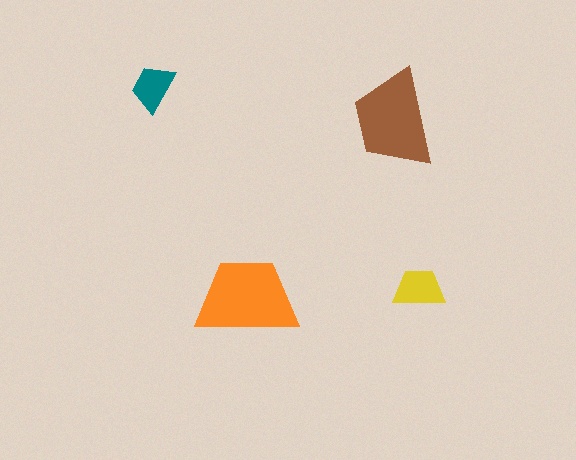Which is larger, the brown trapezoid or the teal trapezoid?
The brown one.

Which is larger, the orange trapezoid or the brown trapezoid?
The orange one.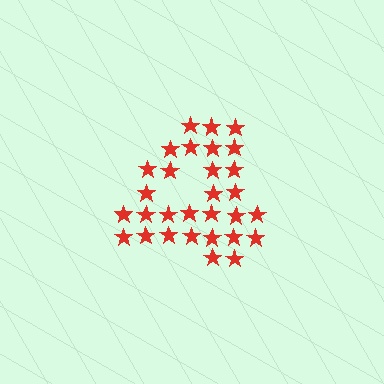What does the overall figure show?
The overall figure shows the digit 4.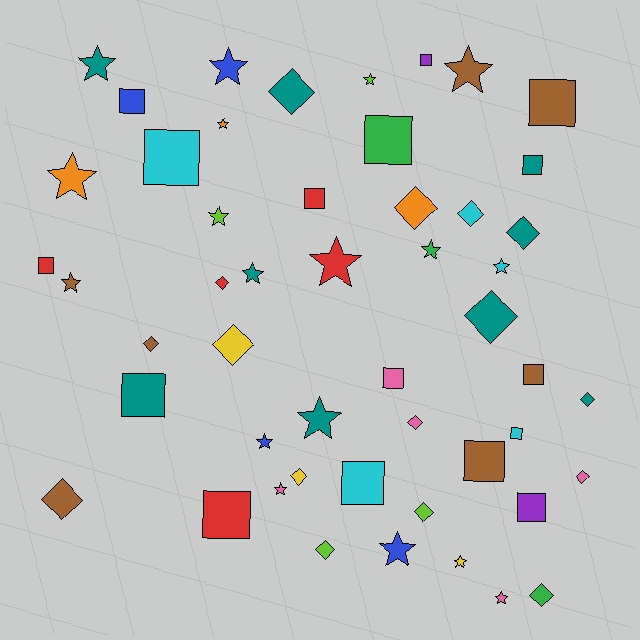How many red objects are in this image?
There are 5 red objects.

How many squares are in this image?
There are 16 squares.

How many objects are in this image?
There are 50 objects.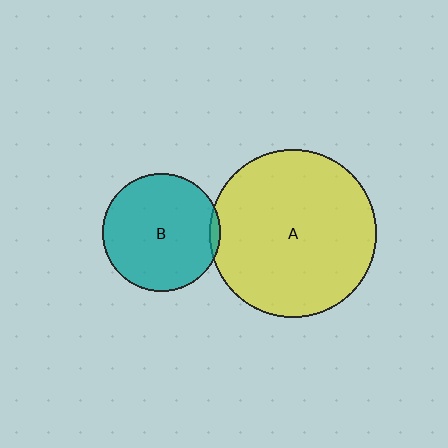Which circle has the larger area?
Circle A (yellow).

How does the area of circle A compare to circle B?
Approximately 2.0 times.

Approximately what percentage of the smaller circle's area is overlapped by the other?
Approximately 5%.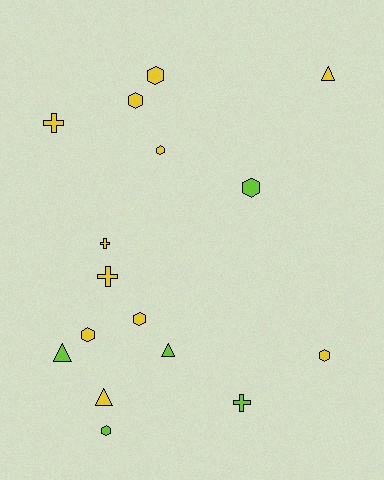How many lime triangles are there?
There are 2 lime triangles.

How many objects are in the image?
There are 16 objects.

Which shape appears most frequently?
Hexagon, with 8 objects.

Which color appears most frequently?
Yellow, with 11 objects.